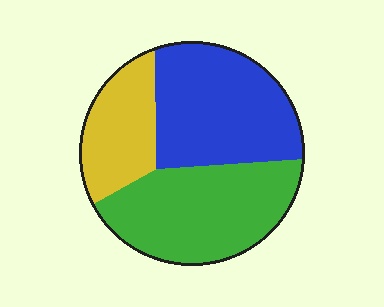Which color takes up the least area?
Yellow, at roughly 20%.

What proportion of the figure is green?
Green covers roughly 40% of the figure.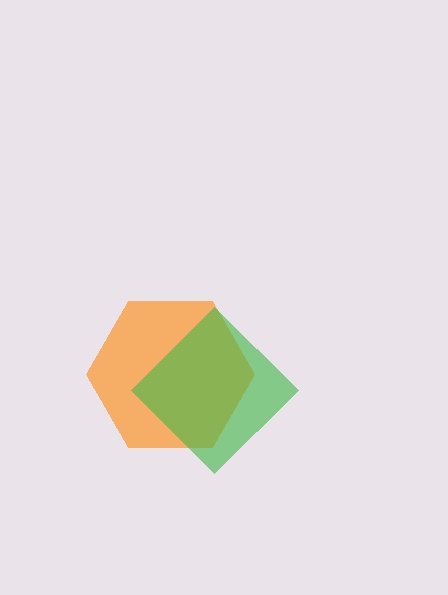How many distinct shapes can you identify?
There are 2 distinct shapes: an orange hexagon, a green diamond.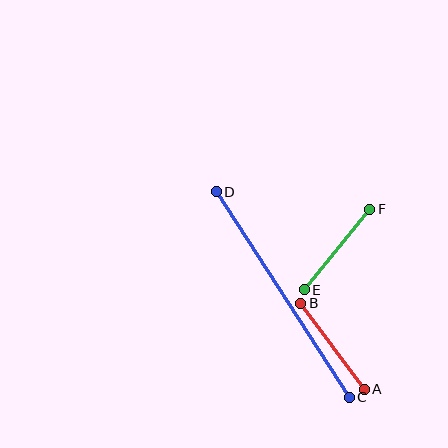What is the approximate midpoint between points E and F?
The midpoint is at approximately (337, 249) pixels.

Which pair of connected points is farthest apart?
Points C and D are farthest apart.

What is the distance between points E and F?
The distance is approximately 104 pixels.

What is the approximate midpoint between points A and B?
The midpoint is at approximately (332, 346) pixels.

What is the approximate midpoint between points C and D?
The midpoint is at approximately (283, 294) pixels.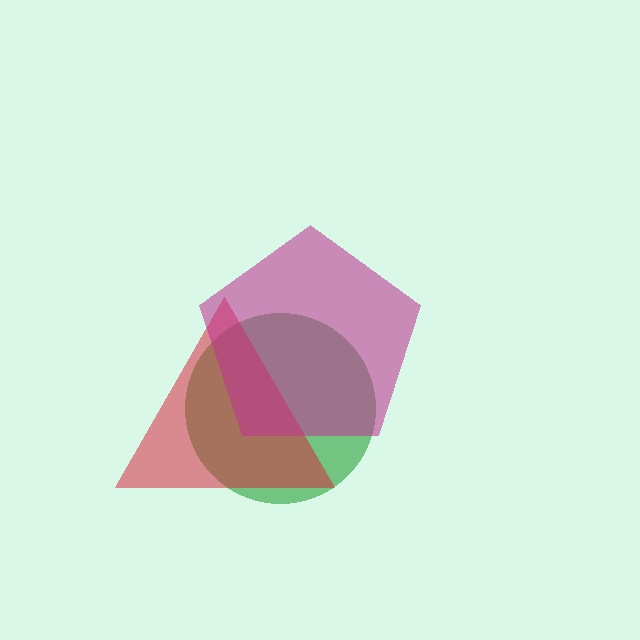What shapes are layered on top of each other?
The layered shapes are: a green circle, a red triangle, a magenta pentagon.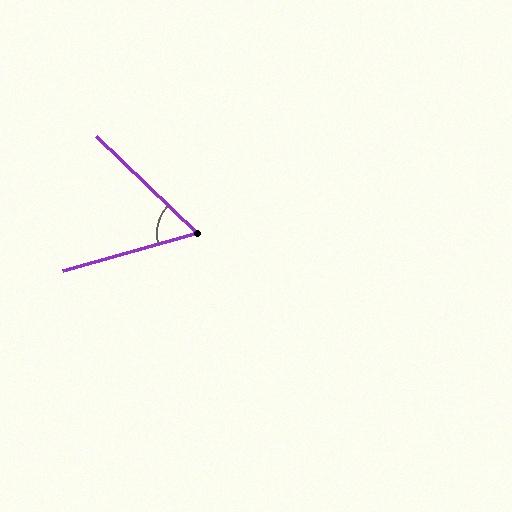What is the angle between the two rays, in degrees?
Approximately 60 degrees.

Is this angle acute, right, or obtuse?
It is acute.